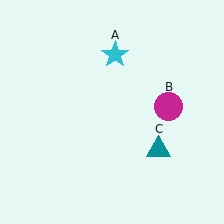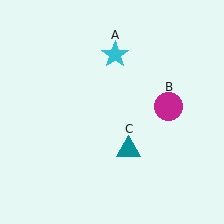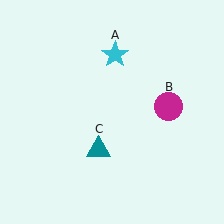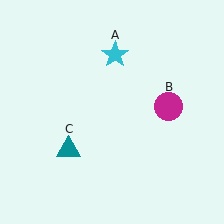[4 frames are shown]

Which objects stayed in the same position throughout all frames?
Cyan star (object A) and magenta circle (object B) remained stationary.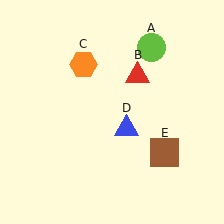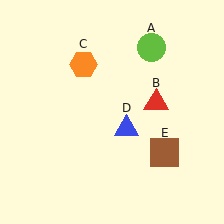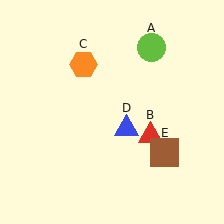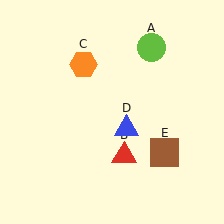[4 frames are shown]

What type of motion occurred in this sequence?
The red triangle (object B) rotated clockwise around the center of the scene.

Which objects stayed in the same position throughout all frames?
Lime circle (object A) and orange hexagon (object C) and blue triangle (object D) and brown square (object E) remained stationary.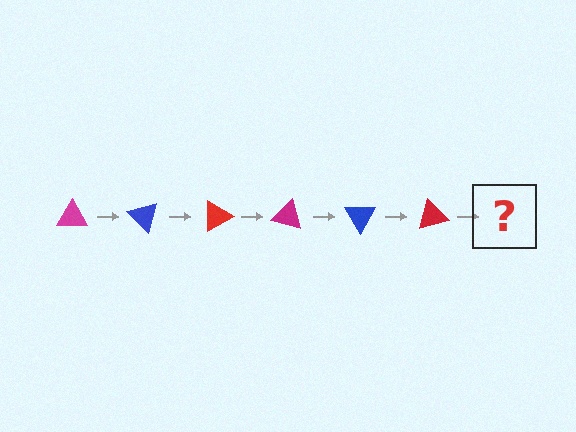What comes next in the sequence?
The next element should be a magenta triangle, rotated 270 degrees from the start.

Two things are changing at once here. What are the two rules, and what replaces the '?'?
The two rules are that it rotates 45 degrees each step and the color cycles through magenta, blue, and red. The '?' should be a magenta triangle, rotated 270 degrees from the start.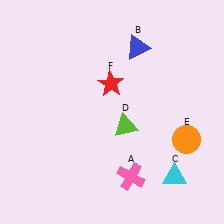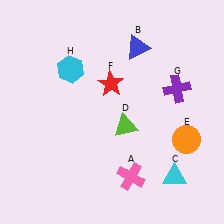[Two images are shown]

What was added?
A purple cross (G), a cyan hexagon (H) were added in Image 2.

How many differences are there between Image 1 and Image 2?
There are 2 differences between the two images.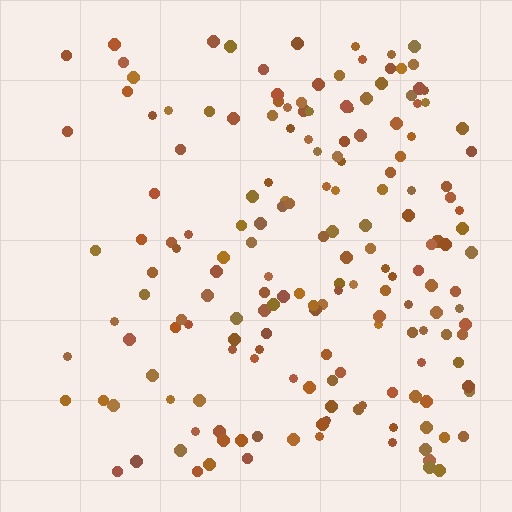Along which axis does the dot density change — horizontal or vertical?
Horizontal.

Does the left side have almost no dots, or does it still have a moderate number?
Still a moderate number, just noticeably fewer than the right.